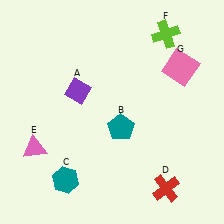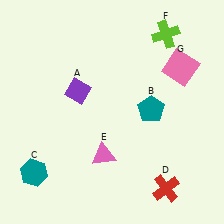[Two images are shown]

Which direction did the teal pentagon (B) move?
The teal pentagon (B) moved right.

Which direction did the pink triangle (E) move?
The pink triangle (E) moved right.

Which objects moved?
The objects that moved are: the teal pentagon (B), the teal hexagon (C), the pink triangle (E).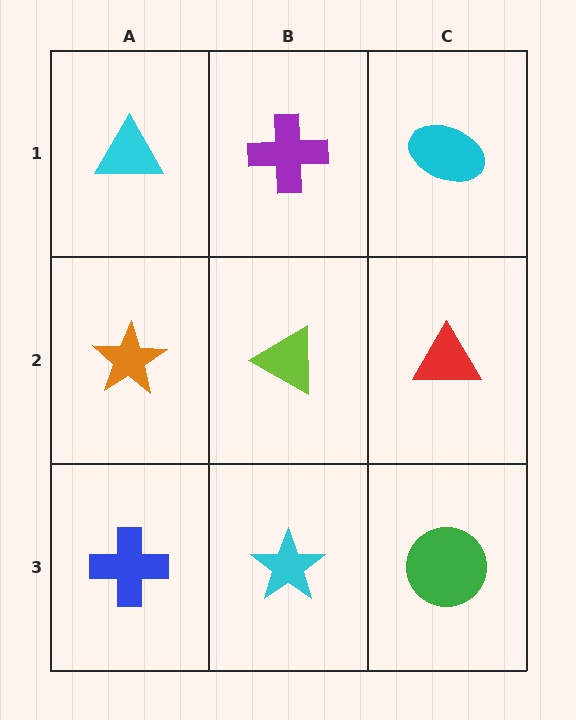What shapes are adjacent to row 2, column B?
A purple cross (row 1, column B), a cyan star (row 3, column B), an orange star (row 2, column A), a red triangle (row 2, column C).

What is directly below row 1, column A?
An orange star.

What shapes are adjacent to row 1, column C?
A red triangle (row 2, column C), a purple cross (row 1, column B).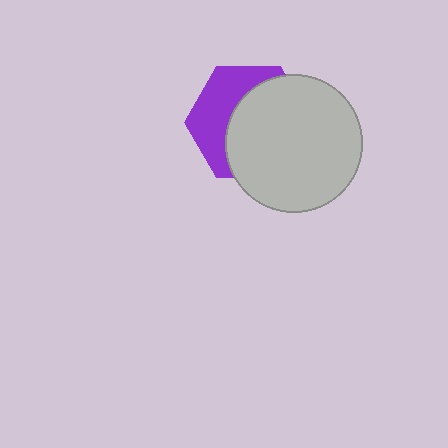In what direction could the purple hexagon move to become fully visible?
The purple hexagon could move left. That would shift it out from behind the light gray circle entirely.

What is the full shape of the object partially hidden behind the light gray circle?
The partially hidden object is a purple hexagon.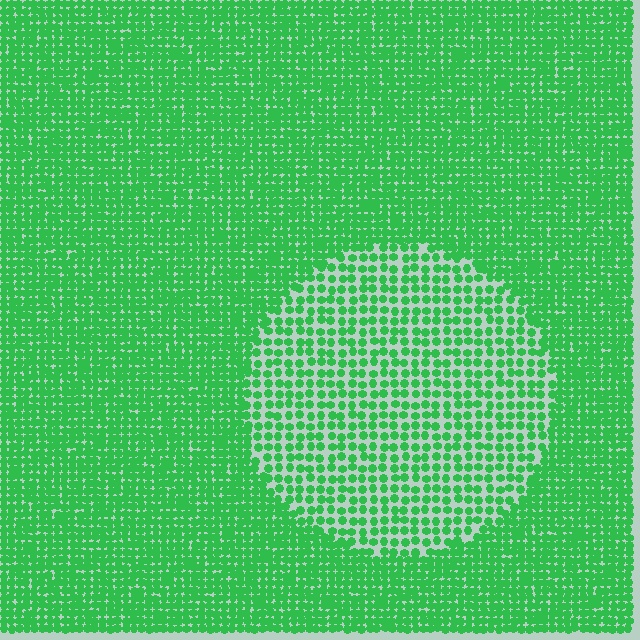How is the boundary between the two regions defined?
The boundary is defined by a change in element density (approximately 1.9x ratio). All elements are the same color, size, and shape.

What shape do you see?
I see a circle.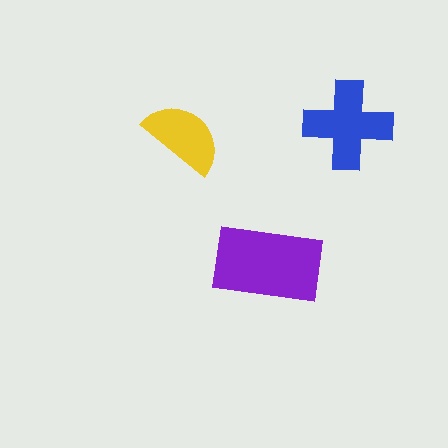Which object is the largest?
The purple rectangle.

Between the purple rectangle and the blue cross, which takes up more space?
The purple rectangle.